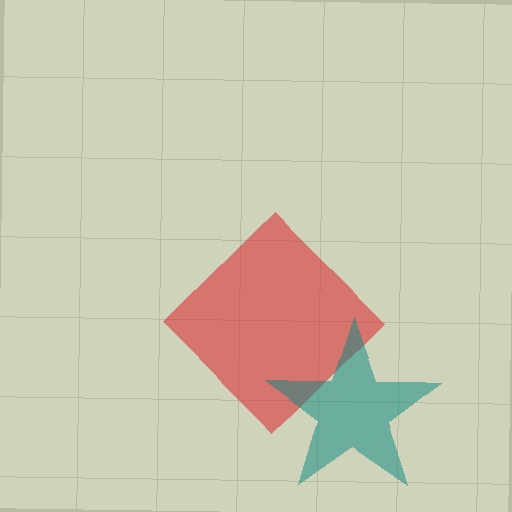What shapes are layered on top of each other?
The layered shapes are: a red diamond, a teal star.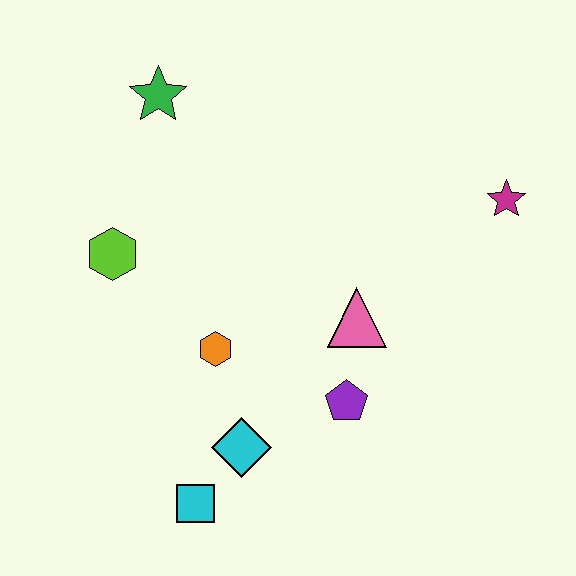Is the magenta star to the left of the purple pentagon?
No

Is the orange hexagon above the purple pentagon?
Yes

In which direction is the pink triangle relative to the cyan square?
The pink triangle is above the cyan square.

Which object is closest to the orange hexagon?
The cyan diamond is closest to the orange hexagon.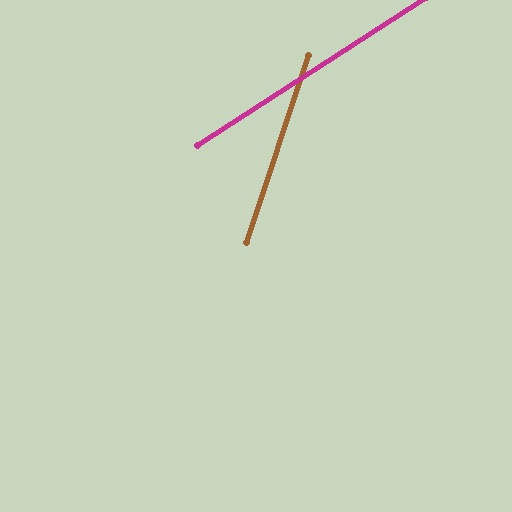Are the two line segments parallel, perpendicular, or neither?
Neither parallel nor perpendicular — they differ by about 39°.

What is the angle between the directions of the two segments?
Approximately 39 degrees.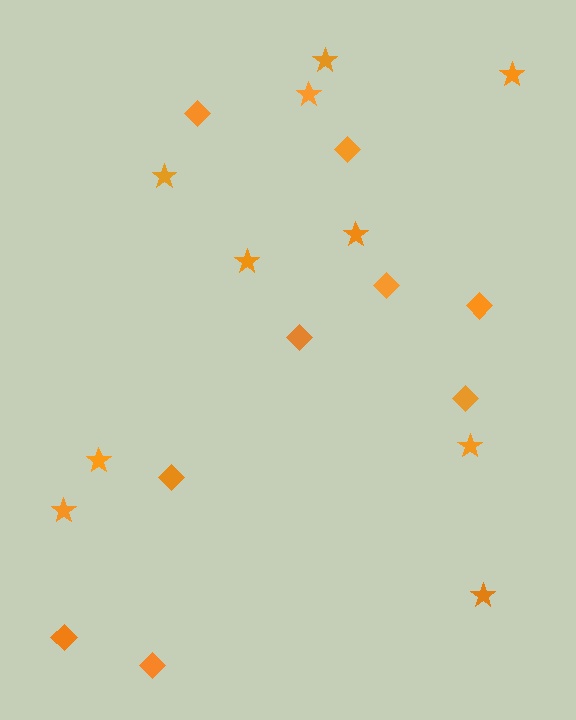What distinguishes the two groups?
There are 2 groups: one group of stars (10) and one group of diamonds (9).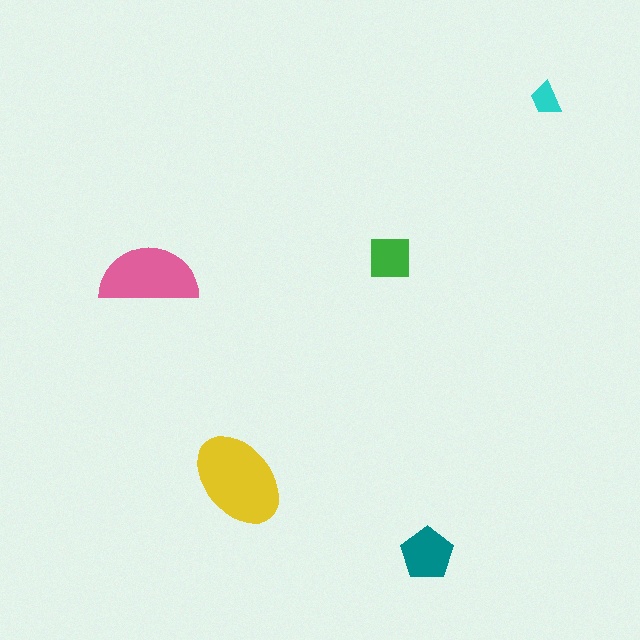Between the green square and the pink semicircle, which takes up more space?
The pink semicircle.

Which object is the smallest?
The cyan trapezoid.